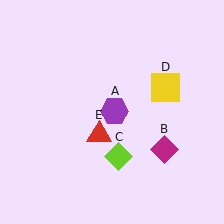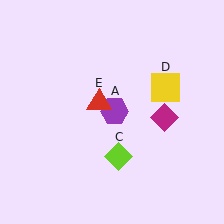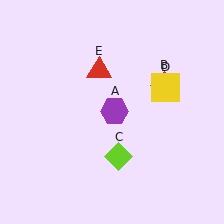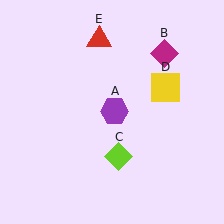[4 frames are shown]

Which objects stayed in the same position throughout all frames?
Purple hexagon (object A) and lime diamond (object C) and yellow square (object D) remained stationary.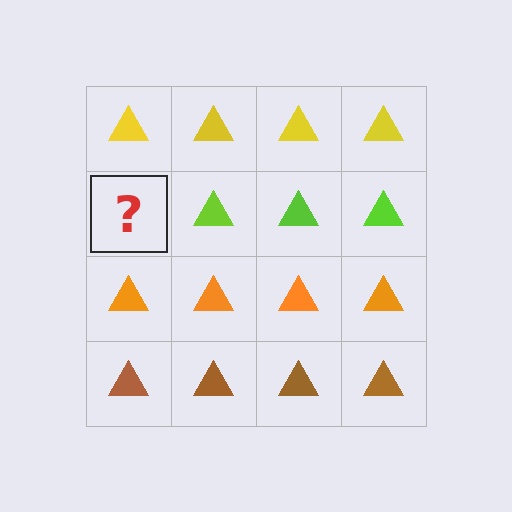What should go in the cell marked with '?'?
The missing cell should contain a lime triangle.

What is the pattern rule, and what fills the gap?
The rule is that each row has a consistent color. The gap should be filled with a lime triangle.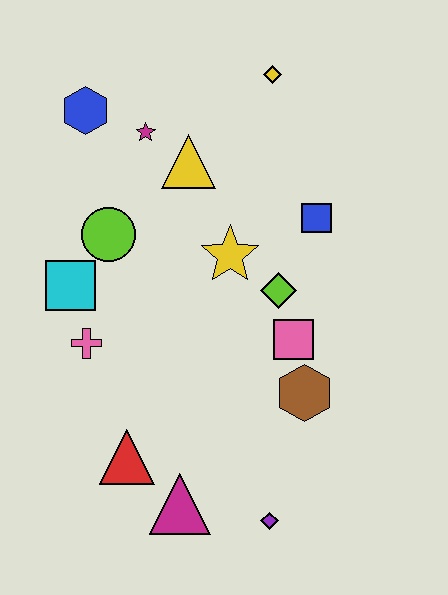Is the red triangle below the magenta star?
Yes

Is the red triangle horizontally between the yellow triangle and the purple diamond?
No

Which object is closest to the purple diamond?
The magenta triangle is closest to the purple diamond.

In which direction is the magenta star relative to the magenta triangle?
The magenta star is above the magenta triangle.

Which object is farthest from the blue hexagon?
The purple diamond is farthest from the blue hexagon.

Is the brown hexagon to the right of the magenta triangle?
Yes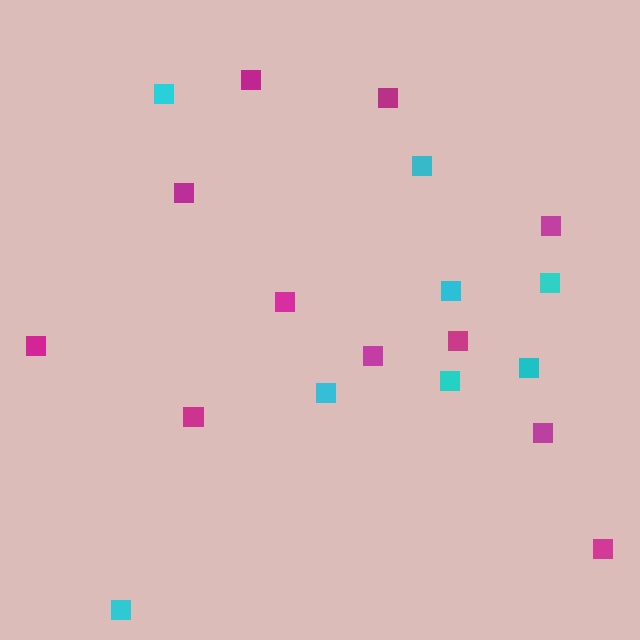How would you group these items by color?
There are 2 groups: one group of magenta squares (11) and one group of cyan squares (8).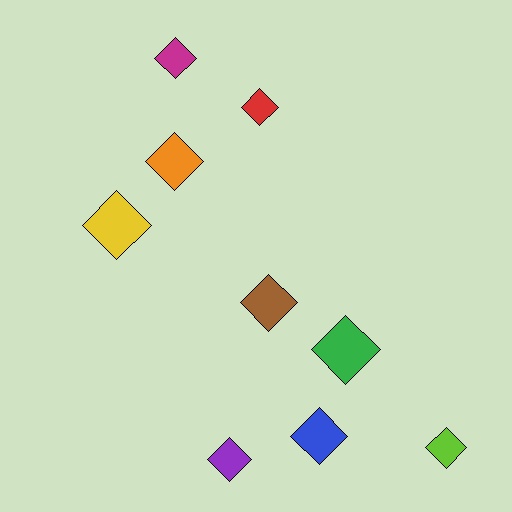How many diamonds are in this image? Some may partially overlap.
There are 9 diamonds.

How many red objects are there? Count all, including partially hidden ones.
There is 1 red object.